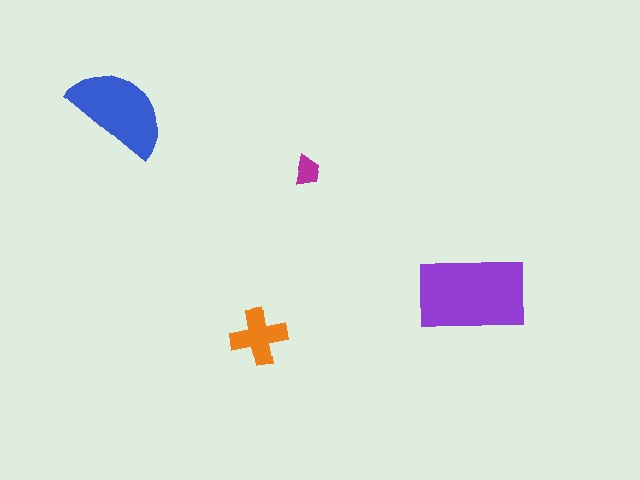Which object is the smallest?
The magenta trapezoid.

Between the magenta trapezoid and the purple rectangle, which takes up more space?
The purple rectangle.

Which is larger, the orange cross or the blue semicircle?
The blue semicircle.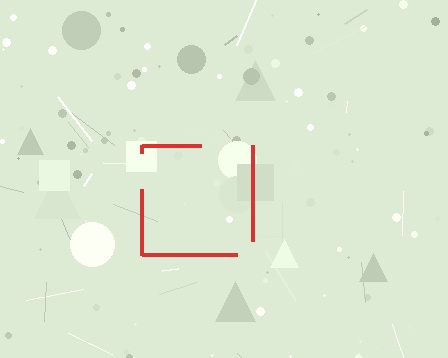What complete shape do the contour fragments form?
The contour fragments form a square.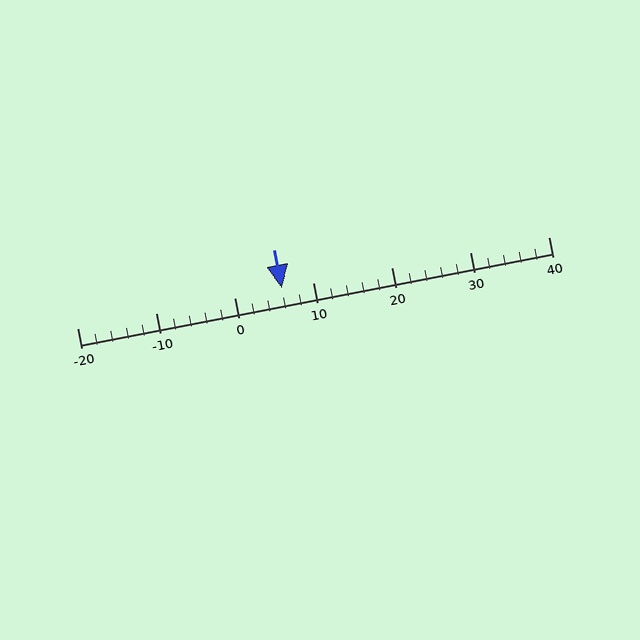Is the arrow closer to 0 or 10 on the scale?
The arrow is closer to 10.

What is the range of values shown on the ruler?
The ruler shows values from -20 to 40.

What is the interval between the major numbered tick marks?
The major tick marks are spaced 10 units apart.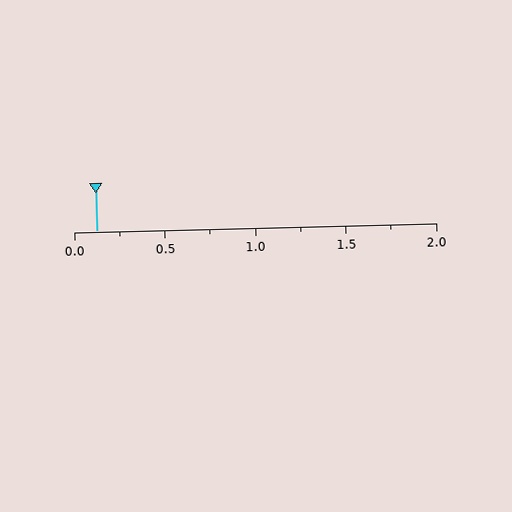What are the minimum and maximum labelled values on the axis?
The axis runs from 0.0 to 2.0.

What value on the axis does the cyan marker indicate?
The marker indicates approximately 0.12.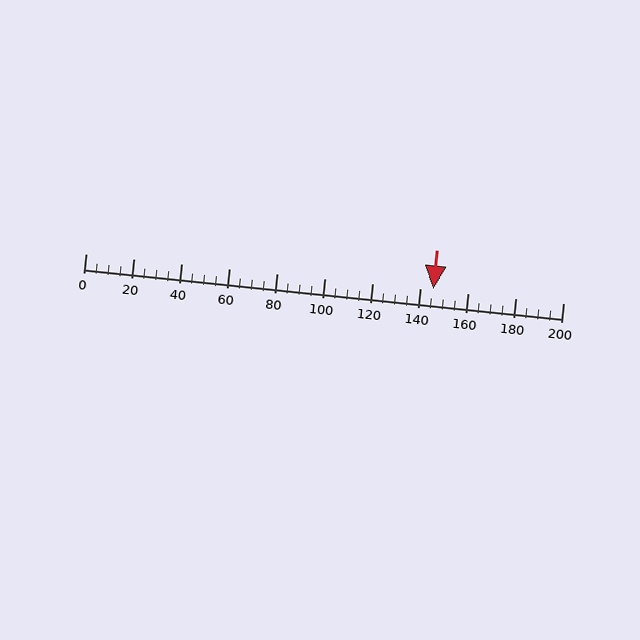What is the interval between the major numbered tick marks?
The major tick marks are spaced 20 units apart.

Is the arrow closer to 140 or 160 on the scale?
The arrow is closer to 140.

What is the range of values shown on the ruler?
The ruler shows values from 0 to 200.